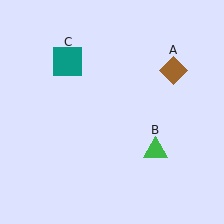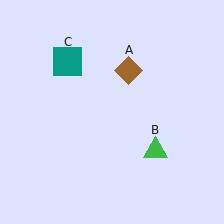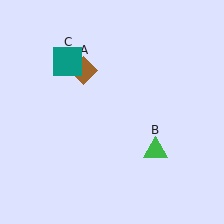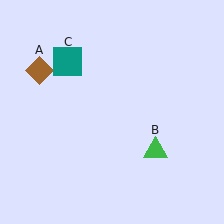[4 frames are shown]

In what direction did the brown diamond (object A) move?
The brown diamond (object A) moved left.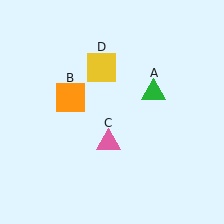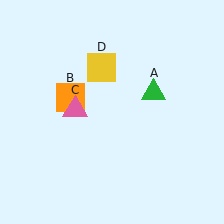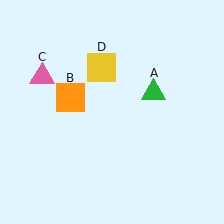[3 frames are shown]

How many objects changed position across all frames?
1 object changed position: pink triangle (object C).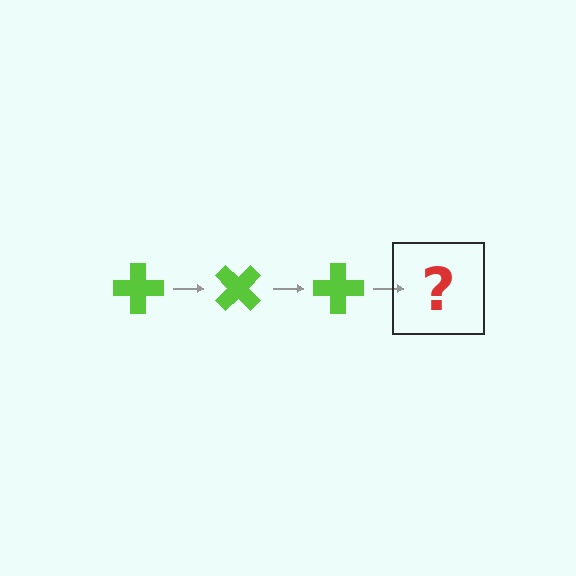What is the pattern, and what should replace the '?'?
The pattern is that the cross rotates 45 degrees each step. The '?' should be a lime cross rotated 135 degrees.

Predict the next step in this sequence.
The next step is a lime cross rotated 135 degrees.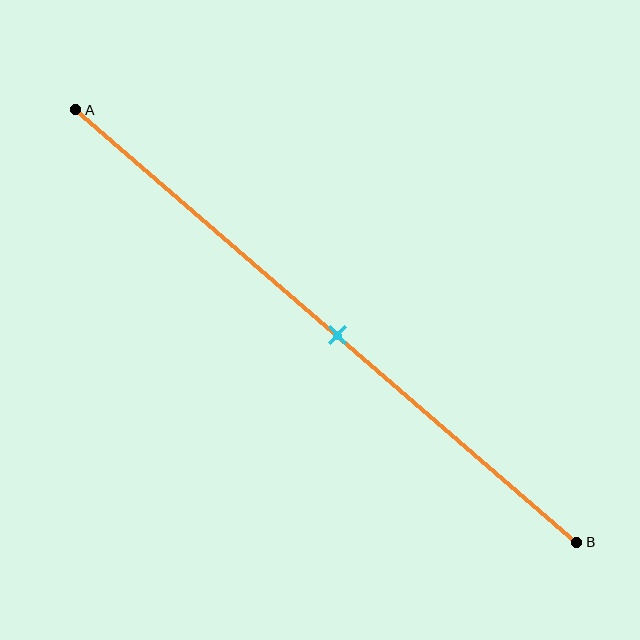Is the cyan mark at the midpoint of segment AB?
Yes, the mark is approximately at the midpoint.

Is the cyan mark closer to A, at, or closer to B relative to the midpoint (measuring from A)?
The cyan mark is approximately at the midpoint of segment AB.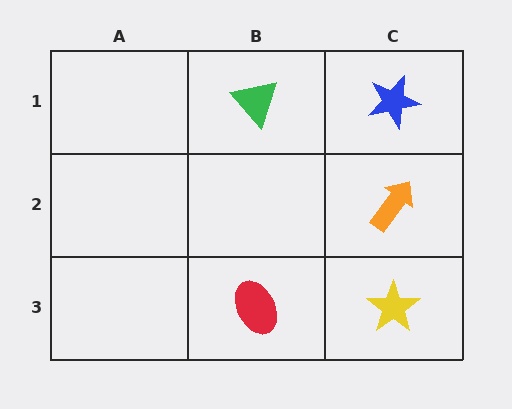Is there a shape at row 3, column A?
No, that cell is empty.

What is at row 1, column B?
A green triangle.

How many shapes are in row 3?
2 shapes.